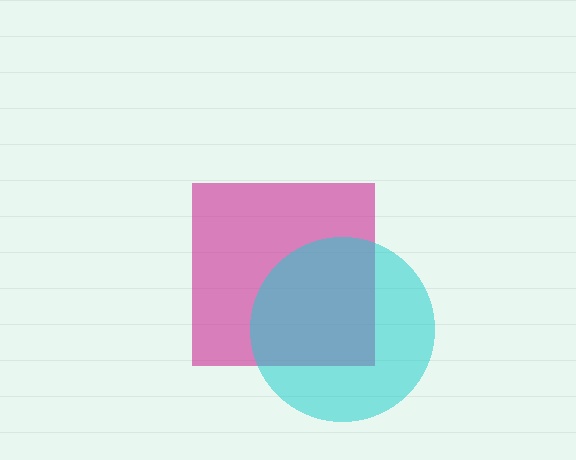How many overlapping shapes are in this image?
There are 2 overlapping shapes in the image.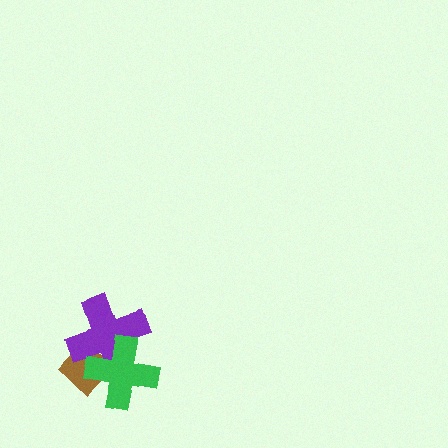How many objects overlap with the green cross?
2 objects overlap with the green cross.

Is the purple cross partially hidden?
Yes, it is partially covered by another shape.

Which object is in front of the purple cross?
The green cross is in front of the purple cross.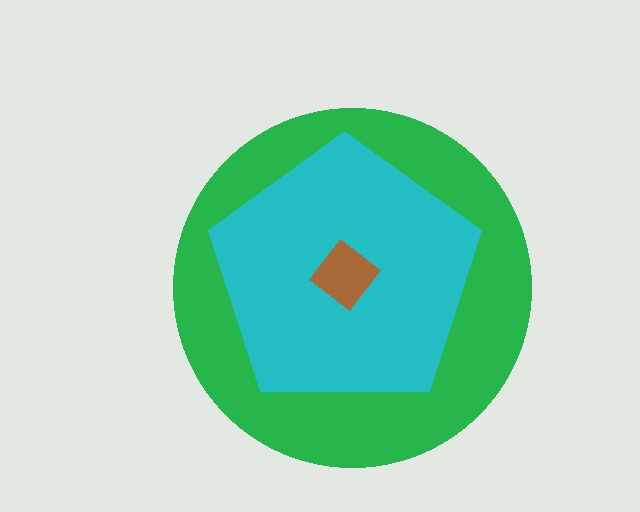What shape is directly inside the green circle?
The cyan pentagon.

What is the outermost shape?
The green circle.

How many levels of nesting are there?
3.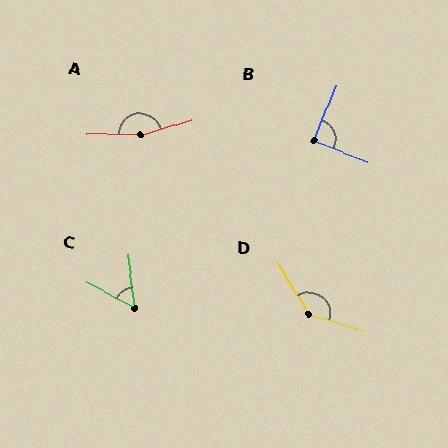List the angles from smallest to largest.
C (55°), B (89°), D (138°), A (164°).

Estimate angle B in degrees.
Approximately 89 degrees.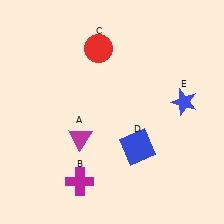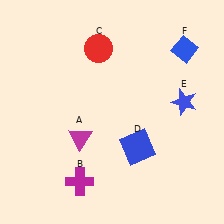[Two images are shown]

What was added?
A blue diamond (F) was added in Image 2.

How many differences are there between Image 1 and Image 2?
There is 1 difference between the two images.